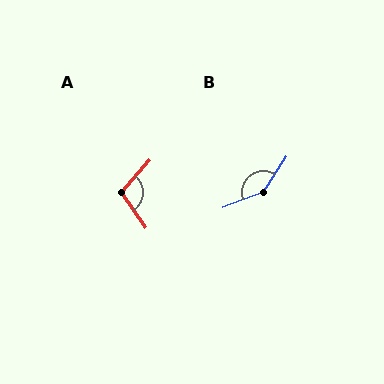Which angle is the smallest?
A, at approximately 104 degrees.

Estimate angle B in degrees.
Approximately 144 degrees.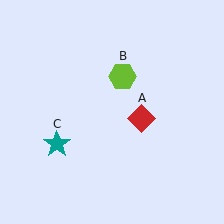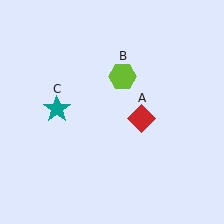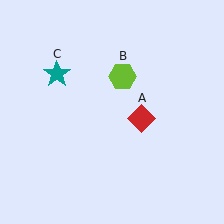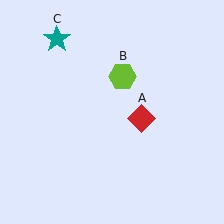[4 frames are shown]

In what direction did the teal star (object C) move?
The teal star (object C) moved up.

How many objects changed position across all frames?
1 object changed position: teal star (object C).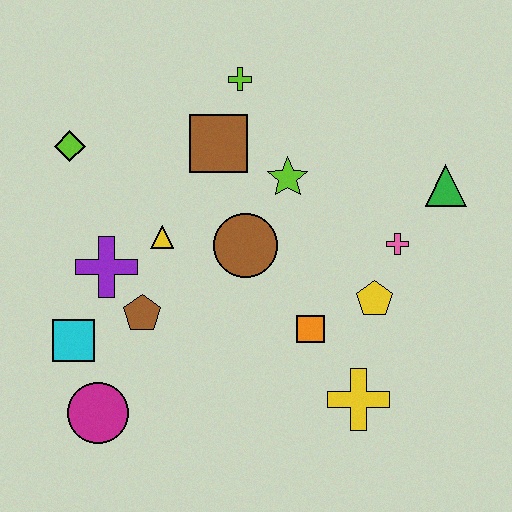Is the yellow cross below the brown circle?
Yes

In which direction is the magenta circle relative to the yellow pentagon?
The magenta circle is to the left of the yellow pentagon.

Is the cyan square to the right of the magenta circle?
No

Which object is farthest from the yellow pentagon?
The lime diamond is farthest from the yellow pentagon.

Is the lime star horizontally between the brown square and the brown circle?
No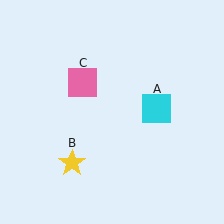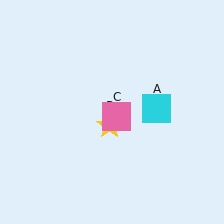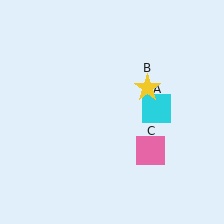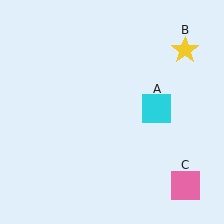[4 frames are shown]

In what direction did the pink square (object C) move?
The pink square (object C) moved down and to the right.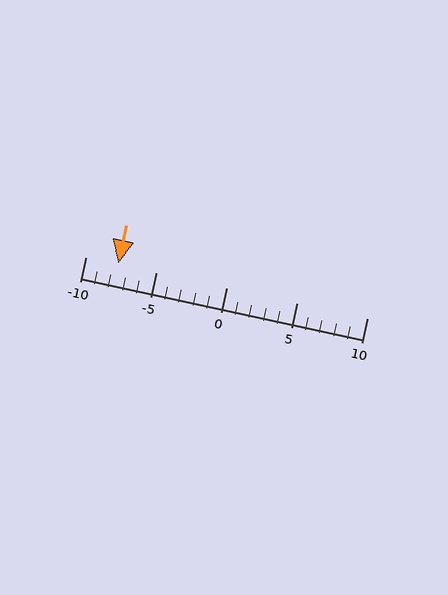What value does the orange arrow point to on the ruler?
The orange arrow points to approximately -8.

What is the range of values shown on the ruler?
The ruler shows values from -10 to 10.